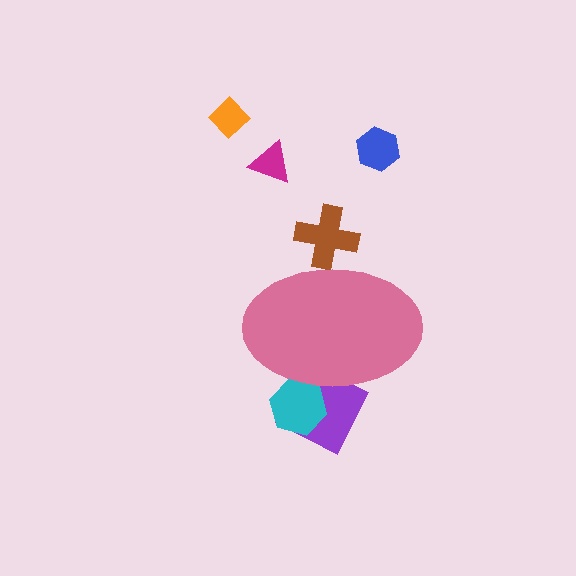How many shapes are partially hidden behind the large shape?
3 shapes are partially hidden.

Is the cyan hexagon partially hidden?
Yes, the cyan hexagon is partially hidden behind the pink ellipse.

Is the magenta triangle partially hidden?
No, the magenta triangle is fully visible.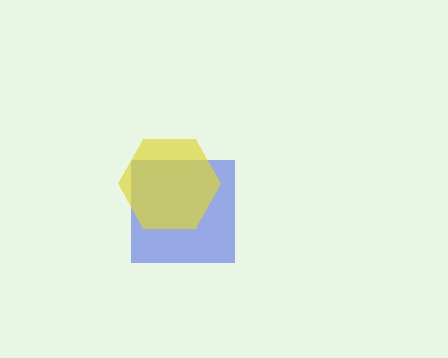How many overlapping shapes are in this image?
There are 2 overlapping shapes in the image.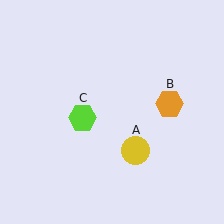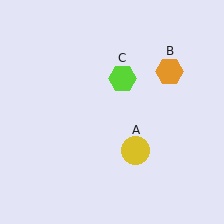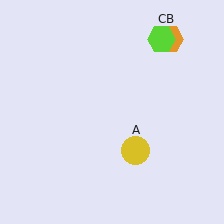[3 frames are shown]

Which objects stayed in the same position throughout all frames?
Yellow circle (object A) remained stationary.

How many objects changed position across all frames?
2 objects changed position: orange hexagon (object B), lime hexagon (object C).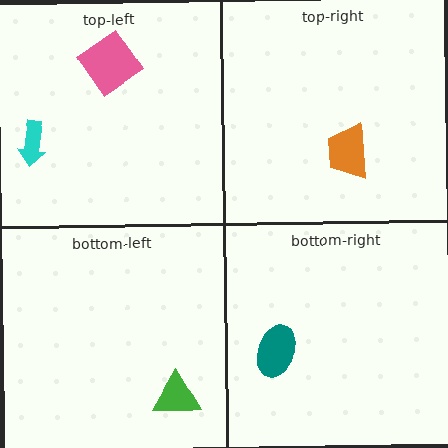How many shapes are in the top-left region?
2.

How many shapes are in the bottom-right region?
1.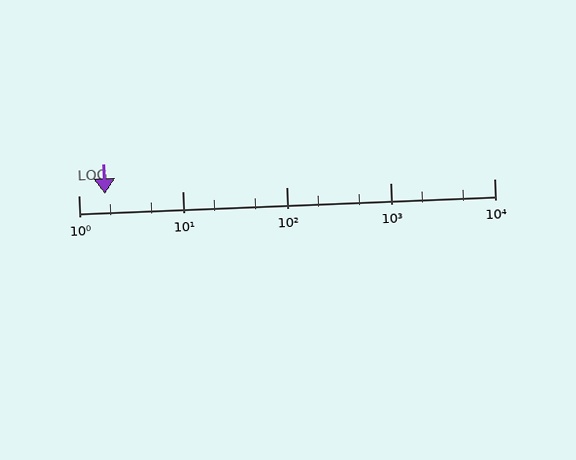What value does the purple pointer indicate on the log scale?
The pointer indicates approximately 1.8.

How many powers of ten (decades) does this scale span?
The scale spans 4 decades, from 1 to 10000.